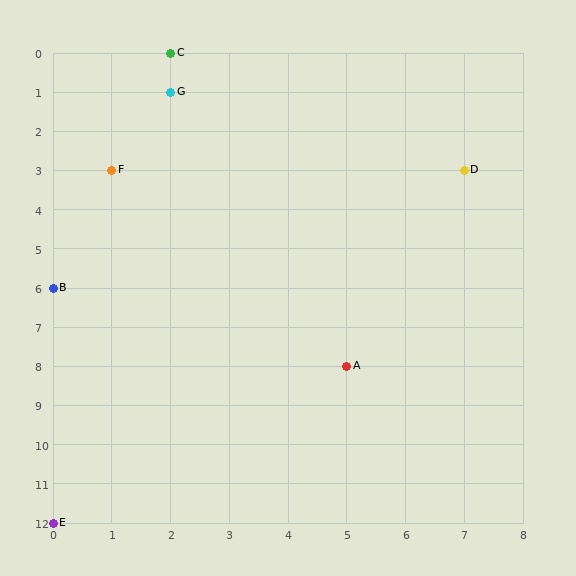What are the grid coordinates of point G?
Point G is at grid coordinates (2, 1).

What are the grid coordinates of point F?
Point F is at grid coordinates (1, 3).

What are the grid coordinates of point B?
Point B is at grid coordinates (0, 6).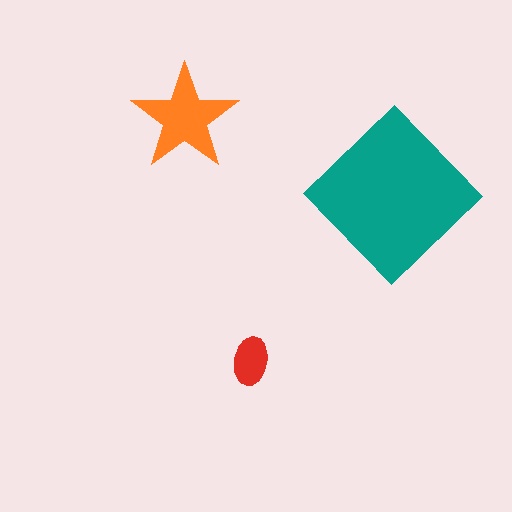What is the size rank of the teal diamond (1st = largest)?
1st.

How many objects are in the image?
There are 3 objects in the image.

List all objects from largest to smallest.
The teal diamond, the orange star, the red ellipse.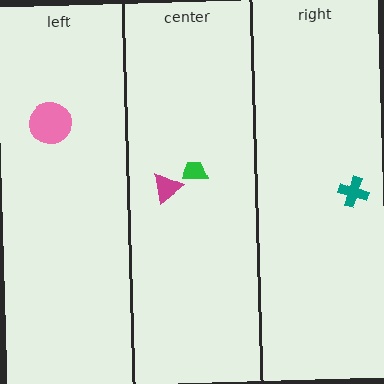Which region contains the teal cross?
The right region.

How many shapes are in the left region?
1.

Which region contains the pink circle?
The left region.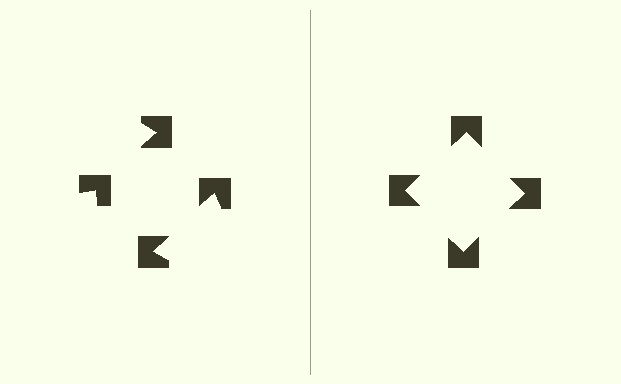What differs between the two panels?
The notched squares are positioned identically on both sides; only the wedge orientations differ. On the right they align to a square; on the left they are misaligned.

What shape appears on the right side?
An illusory square.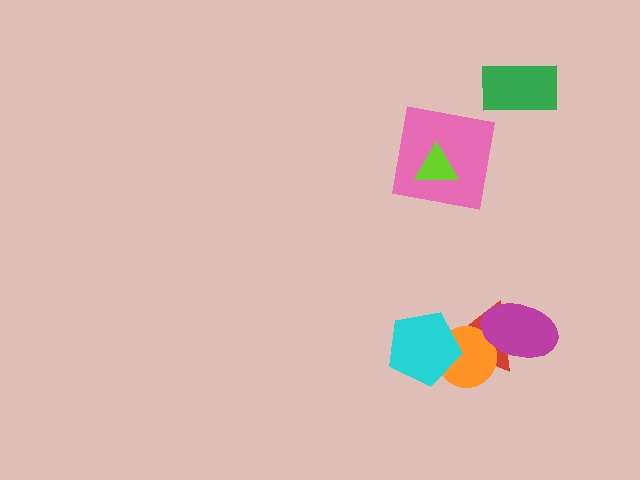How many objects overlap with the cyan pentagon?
2 objects overlap with the cyan pentagon.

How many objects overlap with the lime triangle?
1 object overlaps with the lime triangle.